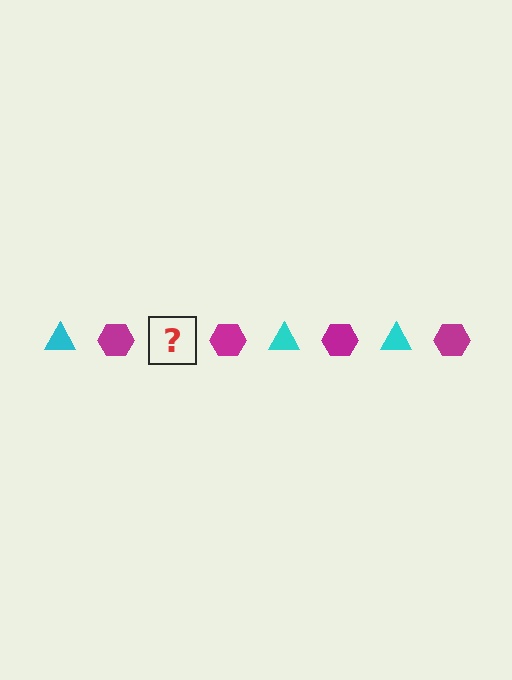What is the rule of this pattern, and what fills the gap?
The rule is that the pattern alternates between cyan triangle and magenta hexagon. The gap should be filled with a cyan triangle.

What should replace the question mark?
The question mark should be replaced with a cyan triangle.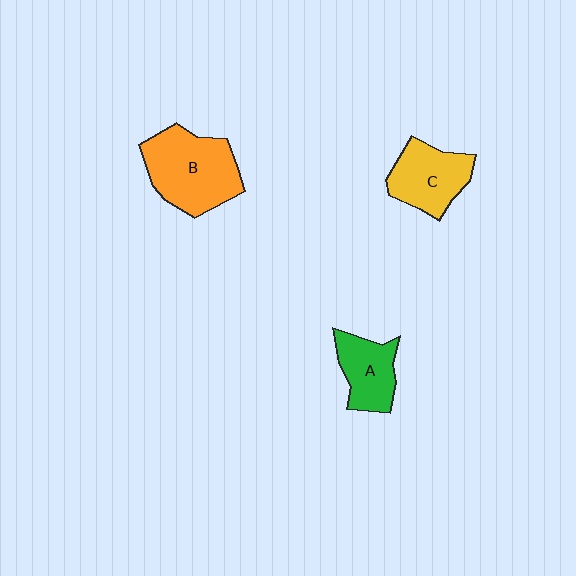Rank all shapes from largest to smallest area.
From largest to smallest: B (orange), C (yellow), A (green).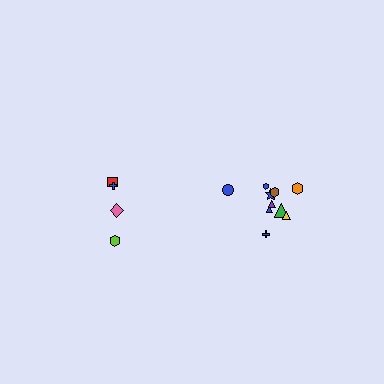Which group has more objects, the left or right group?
The right group.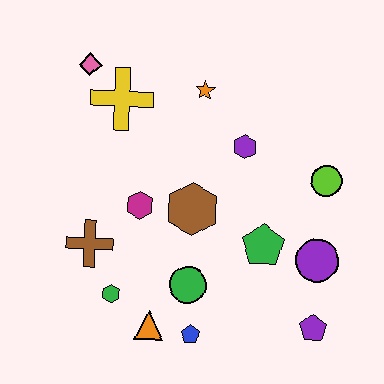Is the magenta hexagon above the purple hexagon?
No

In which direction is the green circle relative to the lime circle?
The green circle is to the left of the lime circle.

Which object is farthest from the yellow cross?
The purple pentagon is farthest from the yellow cross.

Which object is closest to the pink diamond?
The yellow cross is closest to the pink diamond.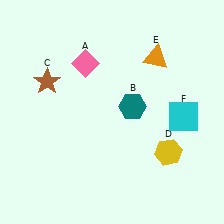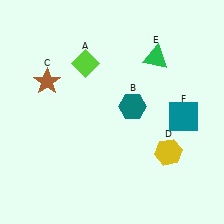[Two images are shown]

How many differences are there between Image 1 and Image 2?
There are 3 differences between the two images.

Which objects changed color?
A changed from pink to lime. E changed from orange to green. F changed from cyan to teal.